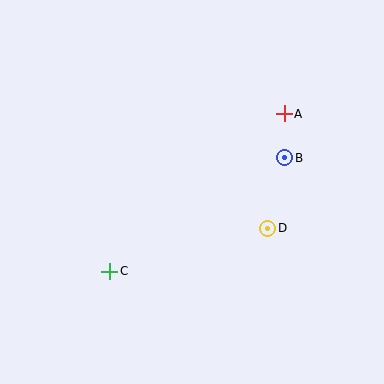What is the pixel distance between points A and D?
The distance between A and D is 116 pixels.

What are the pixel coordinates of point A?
Point A is at (284, 114).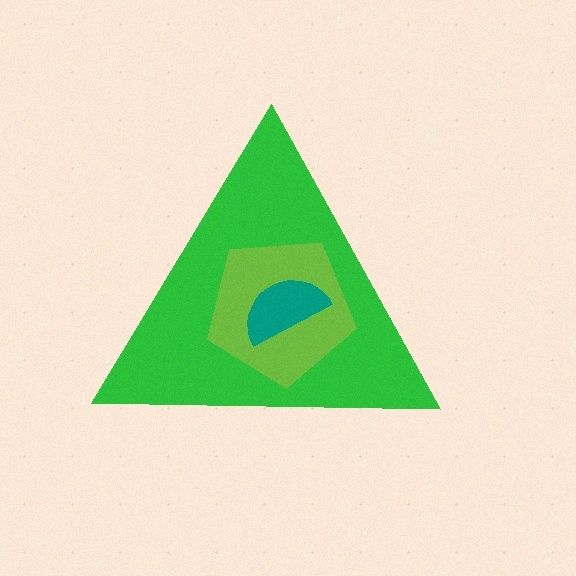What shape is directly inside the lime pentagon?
The teal semicircle.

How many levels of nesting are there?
3.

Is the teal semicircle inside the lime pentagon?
Yes.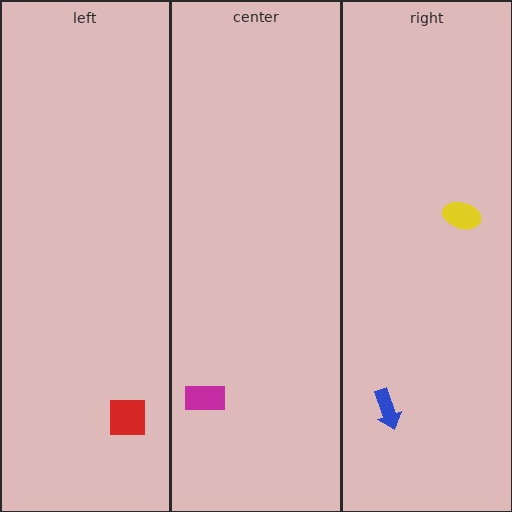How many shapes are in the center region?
1.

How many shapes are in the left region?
1.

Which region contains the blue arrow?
The right region.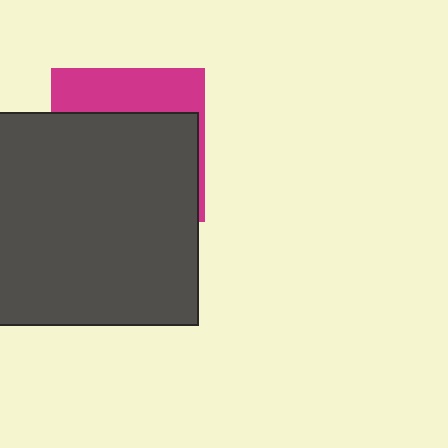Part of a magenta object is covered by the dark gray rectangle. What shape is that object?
It is a square.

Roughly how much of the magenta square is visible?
A small part of it is visible (roughly 31%).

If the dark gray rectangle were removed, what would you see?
You would see the complete magenta square.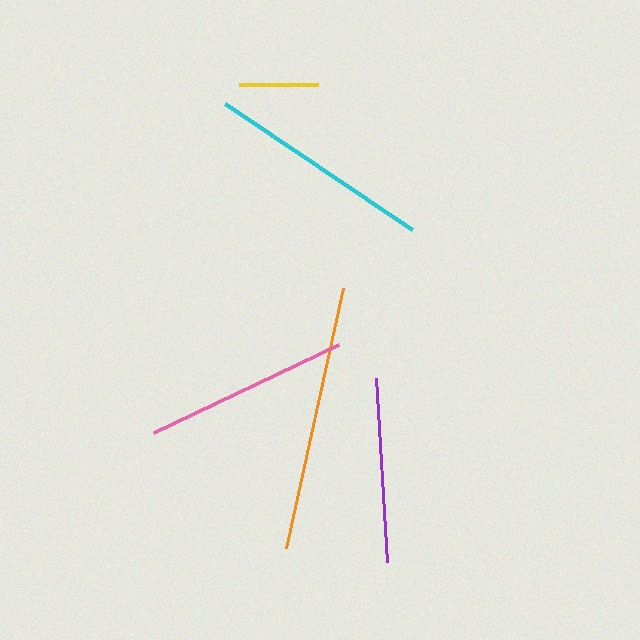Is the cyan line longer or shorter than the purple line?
The cyan line is longer than the purple line.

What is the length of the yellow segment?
The yellow segment is approximately 78 pixels long.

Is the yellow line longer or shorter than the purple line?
The purple line is longer than the yellow line.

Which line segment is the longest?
The orange line is the longest at approximately 266 pixels.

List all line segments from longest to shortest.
From longest to shortest: orange, cyan, pink, purple, yellow.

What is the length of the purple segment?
The purple segment is approximately 185 pixels long.